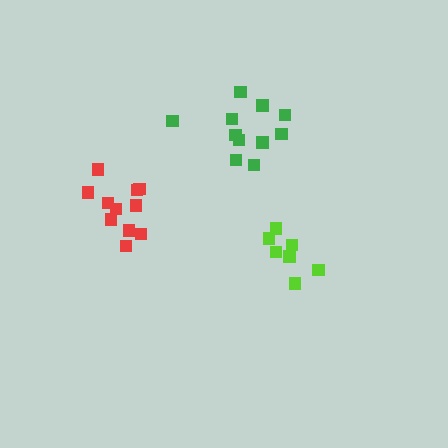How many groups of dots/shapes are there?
There are 3 groups.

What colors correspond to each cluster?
The clusters are colored: lime, green, red.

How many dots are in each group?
Group 1: 7 dots, Group 2: 11 dots, Group 3: 11 dots (29 total).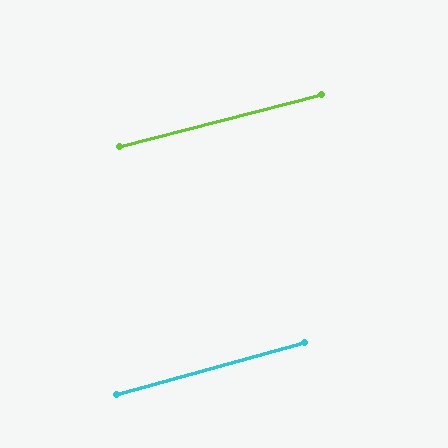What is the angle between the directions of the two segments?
Approximately 1 degree.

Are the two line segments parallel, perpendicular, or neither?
Parallel — their directions differ by only 0.9°.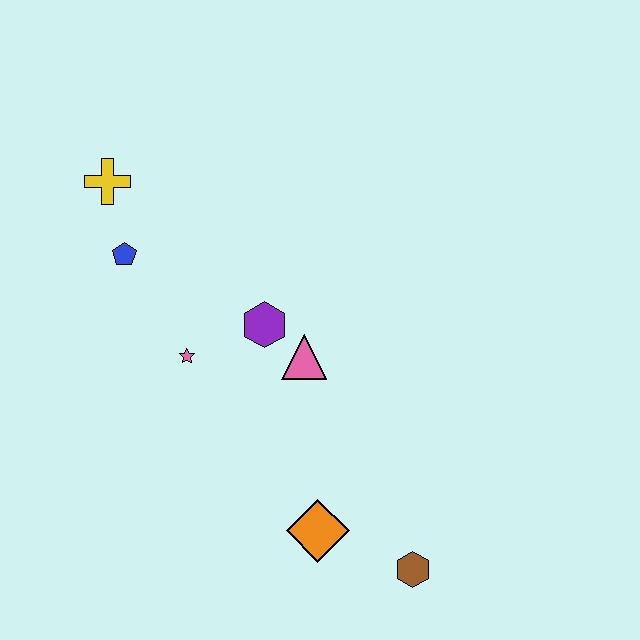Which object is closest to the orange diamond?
The brown hexagon is closest to the orange diamond.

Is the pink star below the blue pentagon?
Yes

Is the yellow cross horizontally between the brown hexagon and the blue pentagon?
No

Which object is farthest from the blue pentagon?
The brown hexagon is farthest from the blue pentagon.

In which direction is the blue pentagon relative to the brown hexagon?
The blue pentagon is above the brown hexagon.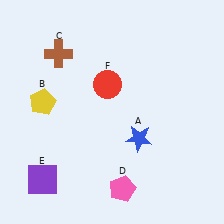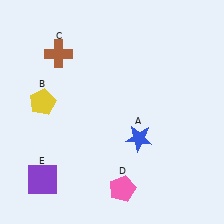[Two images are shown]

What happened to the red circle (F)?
The red circle (F) was removed in Image 2. It was in the top-left area of Image 1.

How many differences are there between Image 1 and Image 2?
There is 1 difference between the two images.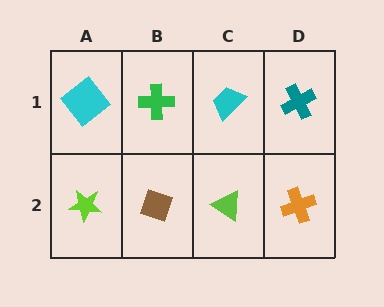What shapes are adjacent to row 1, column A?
A lime star (row 2, column A), a green cross (row 1, column B).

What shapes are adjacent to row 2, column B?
A green cross (row 1, column B), a lime star (row 2, column A), a lime triangle (row 2, column C).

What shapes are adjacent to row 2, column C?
A cyan trapezoid (row 1, column C), a brown diamond (row 2, column B), an orange cross (row 2, column D).